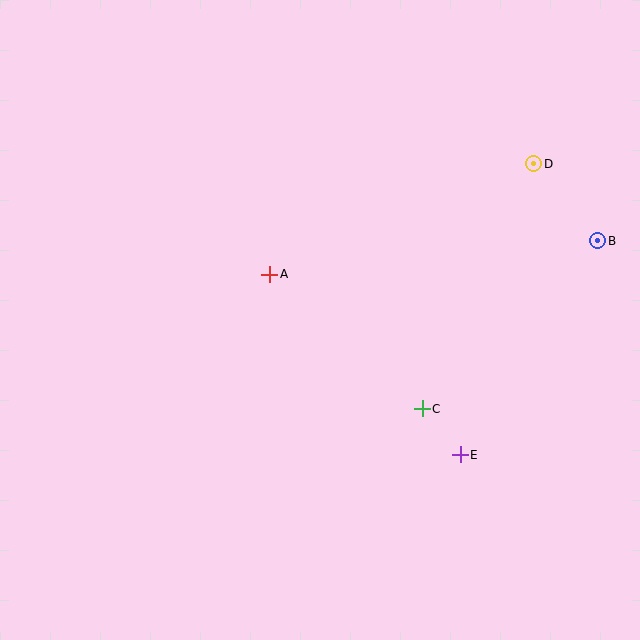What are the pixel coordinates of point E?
Point E is at (460, 455).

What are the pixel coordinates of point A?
Point A is at (270, 274).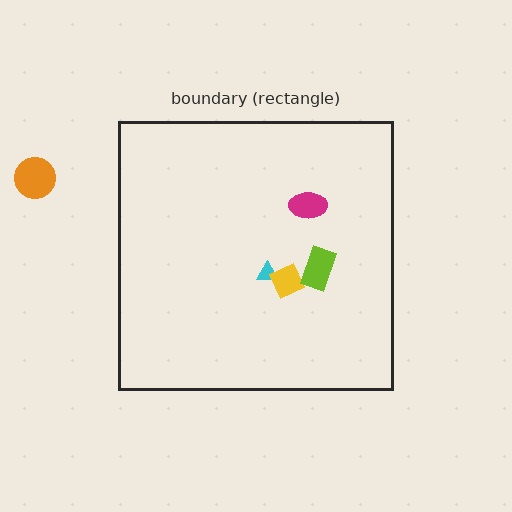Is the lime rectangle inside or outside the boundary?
Inside.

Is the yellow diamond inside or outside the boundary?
Inside.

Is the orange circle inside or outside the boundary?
Outside.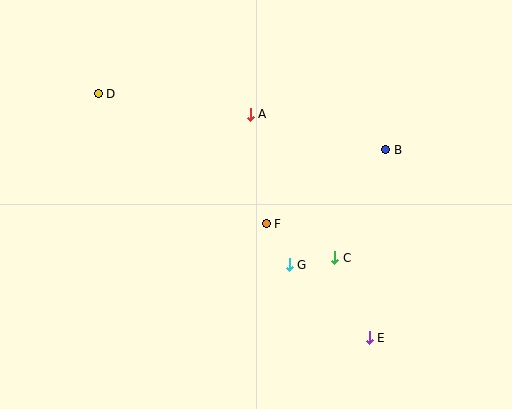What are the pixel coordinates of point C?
Point C is at (335, 258).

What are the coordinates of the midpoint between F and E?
The midpoint between F and E is at (318, 281).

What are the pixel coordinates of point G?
Point G is at (289, 265).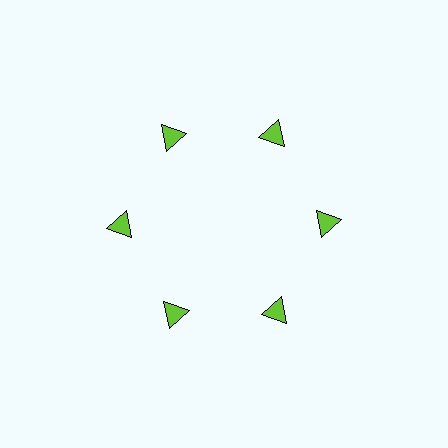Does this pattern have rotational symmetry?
Yes, this pattern has 6-fold rotational symmetry. It looks the same after rotating 60 degrees around the center.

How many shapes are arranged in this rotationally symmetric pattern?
There are 6 shapes, arranged in 6 groups of 1.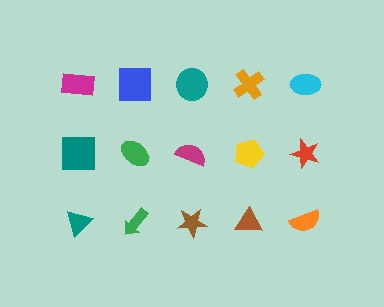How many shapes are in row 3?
5 shapes.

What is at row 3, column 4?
A brown triangle.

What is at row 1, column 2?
A blue square.